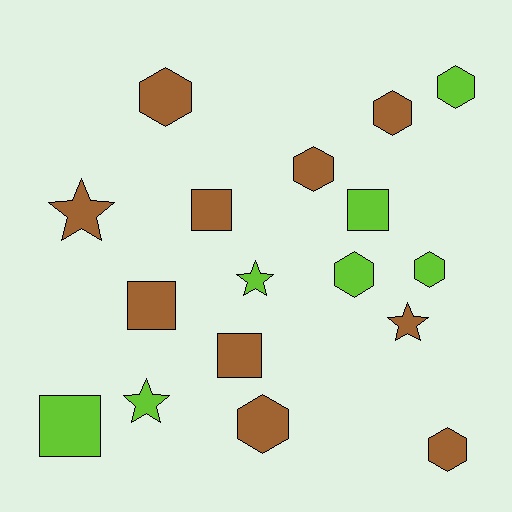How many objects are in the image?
There are 17 objects.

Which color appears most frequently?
Brown, with 10 objects.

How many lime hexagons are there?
There are 3 lime hexagons.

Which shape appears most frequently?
Hexagon, with 8 objects.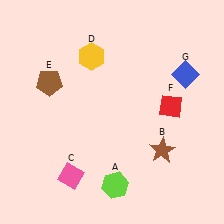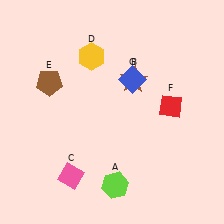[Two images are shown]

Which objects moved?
The objects that moved are: the brown star (B), the blue diamond (G).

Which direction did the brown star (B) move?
The brown star (B) moved up.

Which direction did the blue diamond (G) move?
The blue diamond (G) moved left.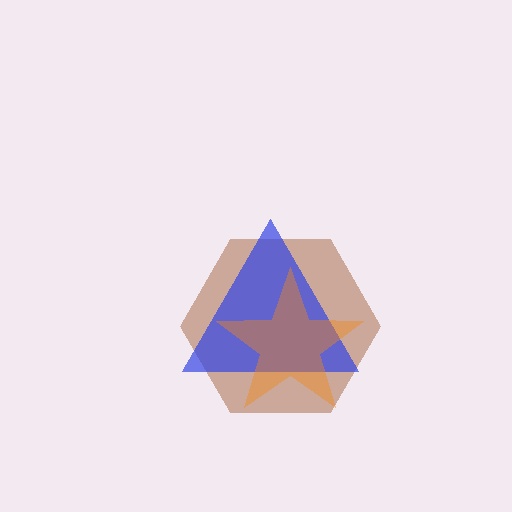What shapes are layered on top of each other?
The layered shapes are: a brown hexagon, a blue triangle, an orange star.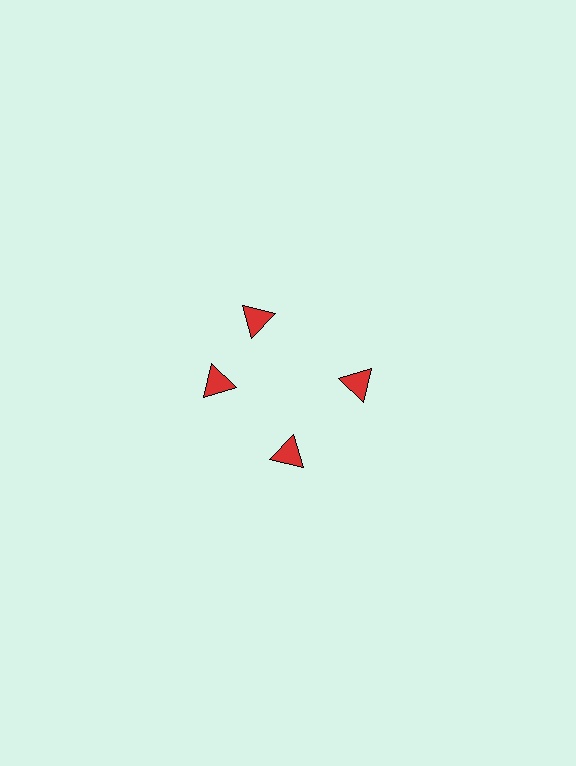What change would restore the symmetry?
The symmetry would be restored by rotating it back into even spacing with its neighbors so that all 4 triangles sit at equal angles and equal distance from the center.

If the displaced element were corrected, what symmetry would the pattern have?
It would have 4-fold rotational symmetry — the pattern would map onto itself every 90 degrees.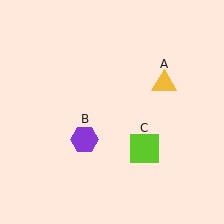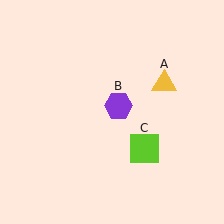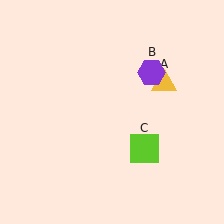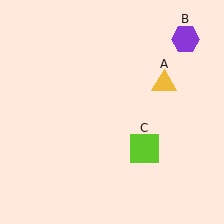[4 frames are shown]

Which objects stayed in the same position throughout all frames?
Yellow triangle (object A) and lime square (object C) remained stationary.